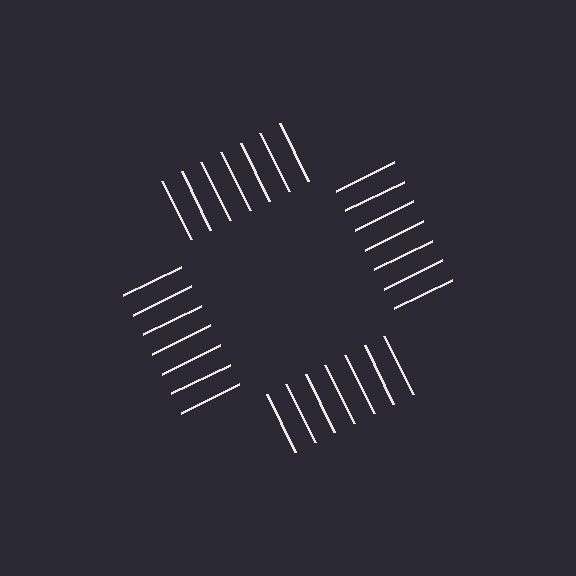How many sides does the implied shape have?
4 sides — the line-ends trace a square.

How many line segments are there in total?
28 — 7 along each of the 4 edges.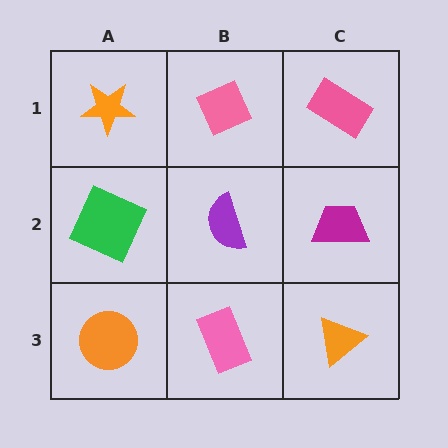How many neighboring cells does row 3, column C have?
2.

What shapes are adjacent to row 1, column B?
A purple semicircle (row 2, column B), an orange star (row 1, column A), a pink rectangle (row 1, column C).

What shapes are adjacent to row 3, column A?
A green square (row 2, column A), a pink rectangle (row 3, column B).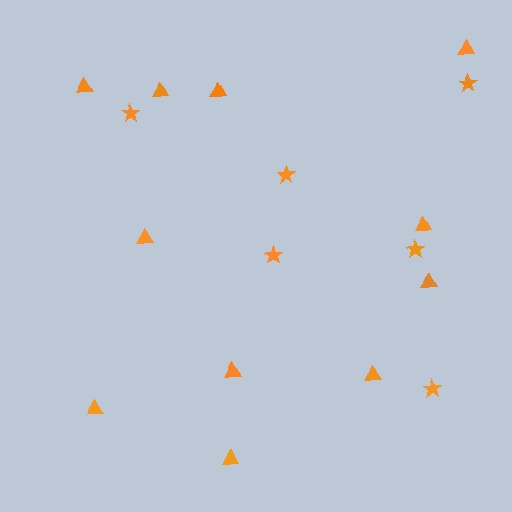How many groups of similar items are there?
There are 2 groups: one group of stars (6) and one group of triangles (11).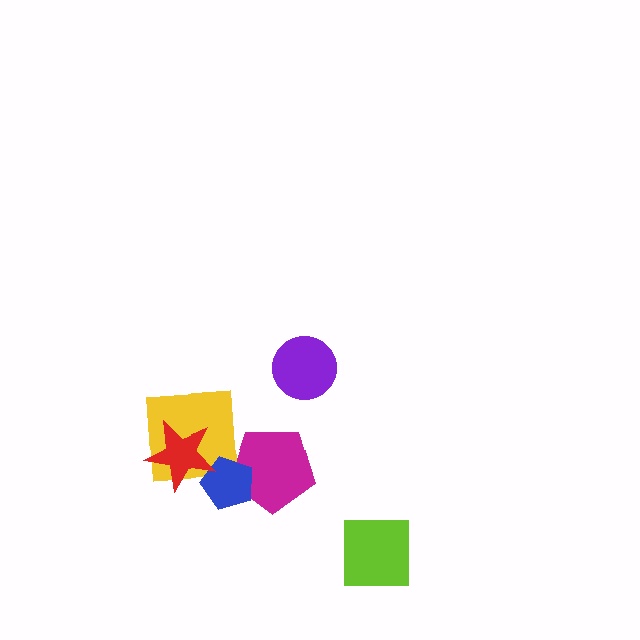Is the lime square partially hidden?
No, no other shape covers it.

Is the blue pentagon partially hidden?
Yes, it is partially covered by another shape.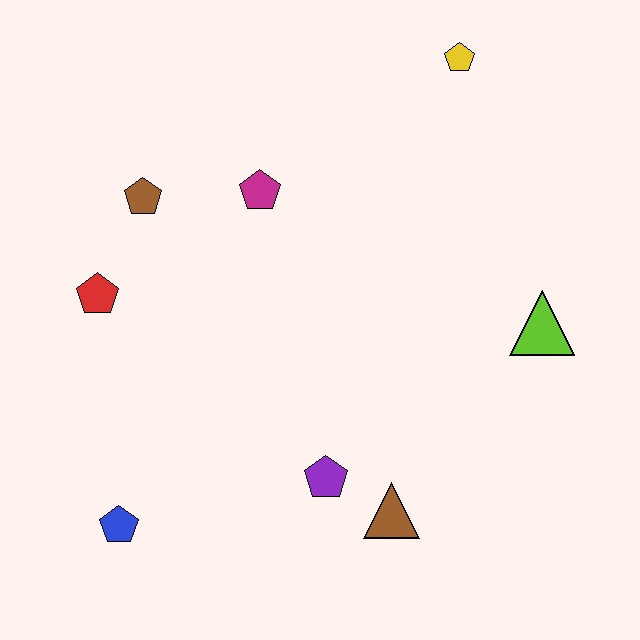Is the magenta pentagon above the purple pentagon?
Yes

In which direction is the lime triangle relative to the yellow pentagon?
The lime triangle is below the yellow pentagon.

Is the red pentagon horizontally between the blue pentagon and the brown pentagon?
No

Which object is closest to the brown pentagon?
The red pentagon is closest to the brown pentagon.